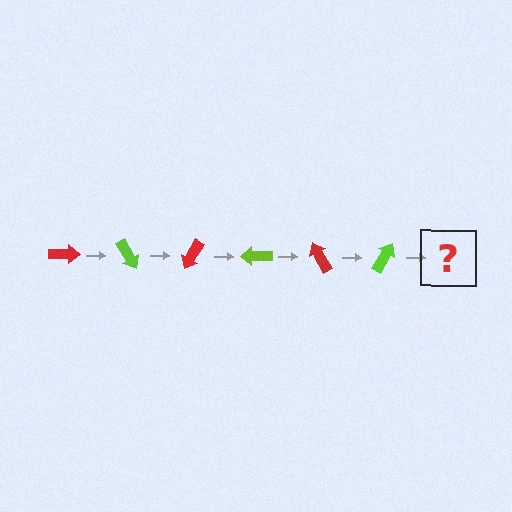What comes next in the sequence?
The next element should be a red arrow, rotated 360 degrees from the start.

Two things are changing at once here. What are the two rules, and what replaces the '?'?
The two rules are that it rotates 60 degrees each step and the color cycles through red and lime. The '?' should be a red arrow, rotated 360 degrees from the start.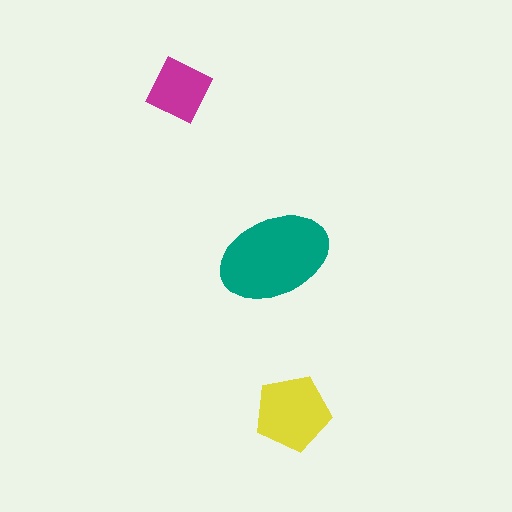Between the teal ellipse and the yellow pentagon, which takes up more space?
The teal ellipse.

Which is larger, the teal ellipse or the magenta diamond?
The teal ellipse.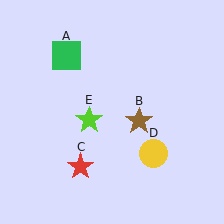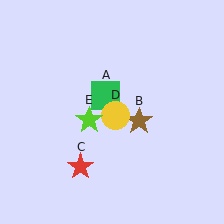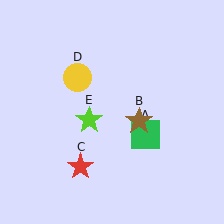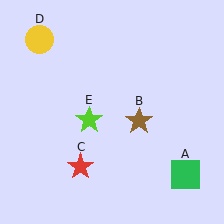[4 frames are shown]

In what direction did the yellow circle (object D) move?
The yellow circle (object D) moved up and to the left.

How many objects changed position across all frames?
2 objects changed position: green square (object A), yellow circle (object D).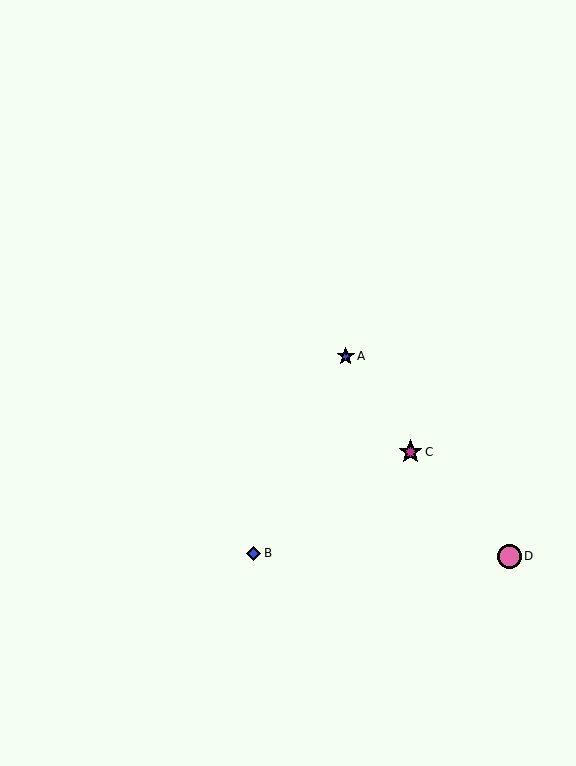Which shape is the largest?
The pink circle (labeled D) is the largest.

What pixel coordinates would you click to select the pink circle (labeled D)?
Click at (509, 556) to select the pink circle D.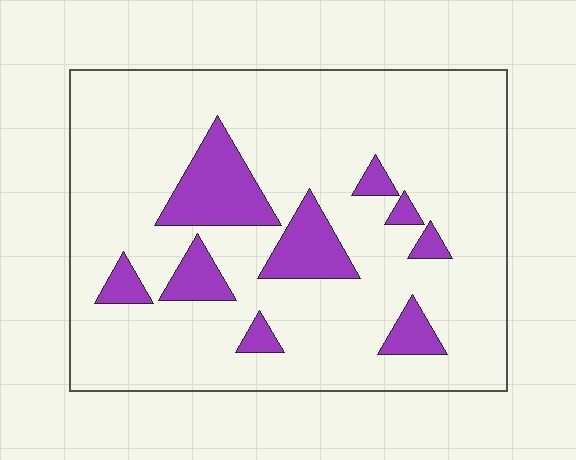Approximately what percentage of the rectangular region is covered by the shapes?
Approximately 15%.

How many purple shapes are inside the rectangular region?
9.